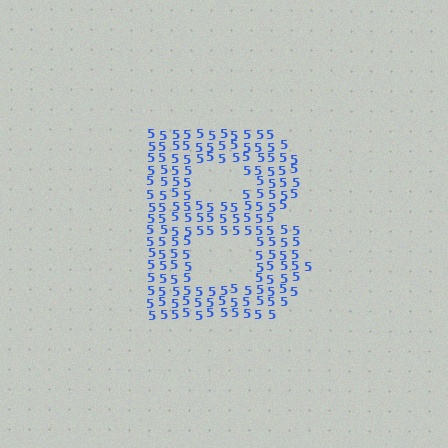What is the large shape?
The large shape is the letter B.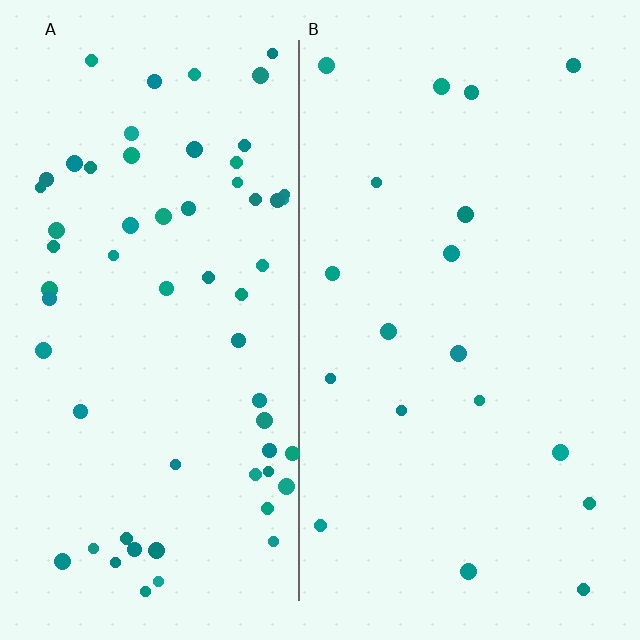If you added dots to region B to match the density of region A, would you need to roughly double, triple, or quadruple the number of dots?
Approximately triple.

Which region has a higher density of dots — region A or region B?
A (the left).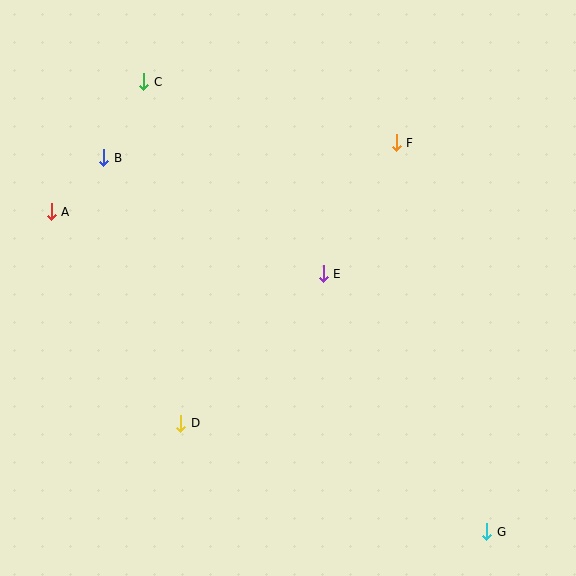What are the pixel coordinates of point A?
Point A is at (51, 212).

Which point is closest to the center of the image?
Point E at (323, 274) is closest to the center.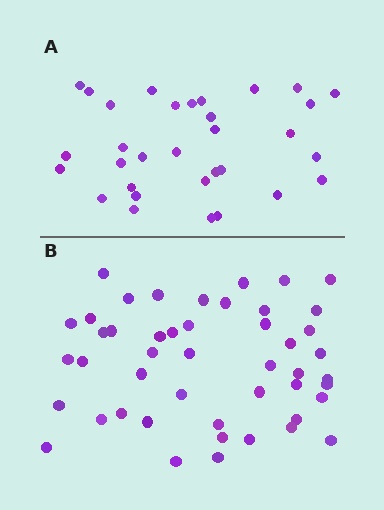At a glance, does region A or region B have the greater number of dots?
Region B (the bottom region) has more dots.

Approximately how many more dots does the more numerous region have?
Region B has approximately 15 more dots than region A.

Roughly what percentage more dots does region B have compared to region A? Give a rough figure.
About 45% more.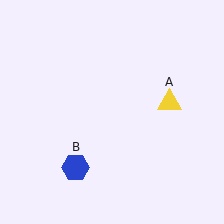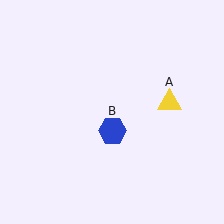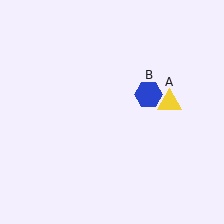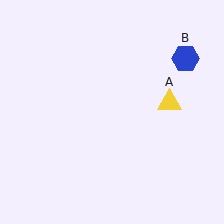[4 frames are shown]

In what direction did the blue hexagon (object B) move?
The blue hexagon (object B) moved up and to the right.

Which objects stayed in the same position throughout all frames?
Yellow triangle (object A) remained stationary.